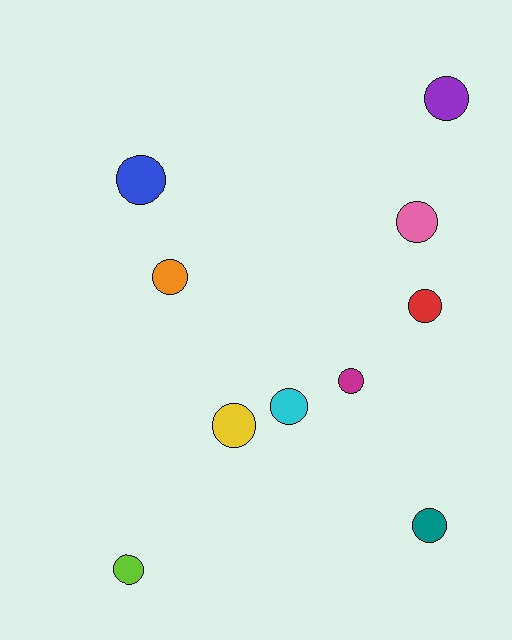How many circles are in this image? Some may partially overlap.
There are 10 circles.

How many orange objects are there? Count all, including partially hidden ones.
There is 1 orange object.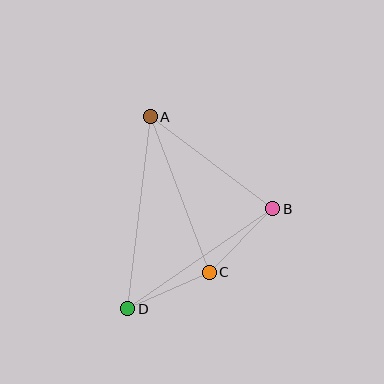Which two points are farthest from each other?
Points A and D are farthest from each other.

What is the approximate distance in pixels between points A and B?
The distance between A and B is approximately 153 pixels.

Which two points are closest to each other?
Points C and D are closest to each other.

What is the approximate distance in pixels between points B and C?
The distance between B and C is approximately 90 pixels.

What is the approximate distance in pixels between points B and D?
The distance between B and D is approximately 176 pixels.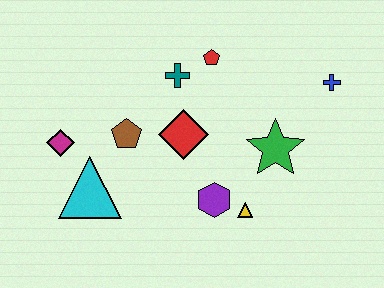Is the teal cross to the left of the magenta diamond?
No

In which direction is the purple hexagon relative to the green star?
The purple hexagon is to the left of the green star.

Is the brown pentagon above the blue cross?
No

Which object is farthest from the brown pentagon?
The blue cross is farthest from the brown pentagon.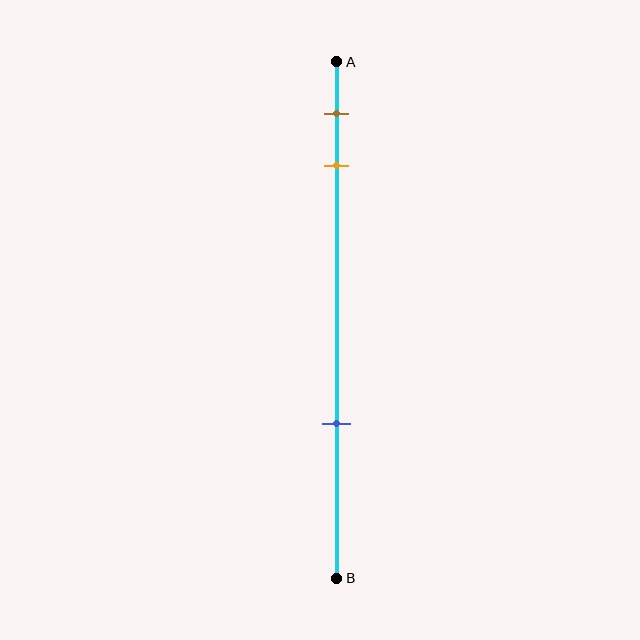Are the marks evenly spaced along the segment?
No, the marks are not evenly spaced.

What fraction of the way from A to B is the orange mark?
The orange mark is approximately 20% (0.2) of the way from A to B.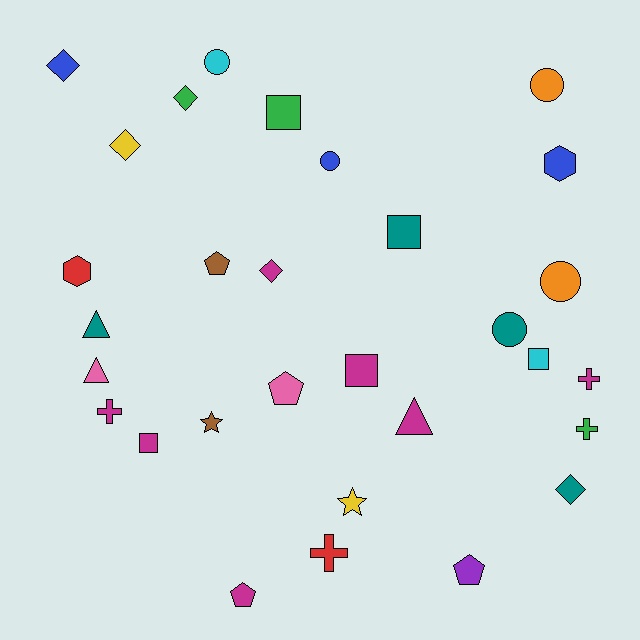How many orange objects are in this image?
There are 2 orange objects.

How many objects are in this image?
There are 30 objects.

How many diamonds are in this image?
There are 5 diamonds.